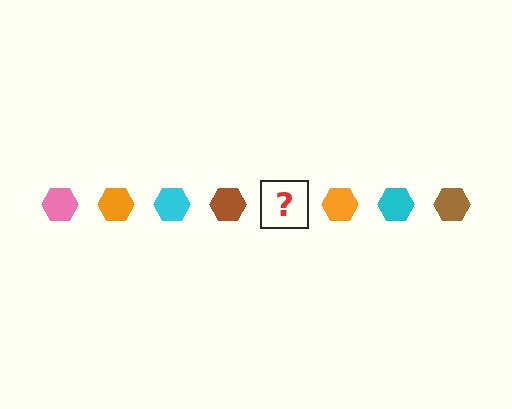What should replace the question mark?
The question mark should be replaced with a pink hexagon.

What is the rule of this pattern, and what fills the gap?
The rule is that the pattern cycles through pink, orange, cyan, brown hexagons. The gap should be filled with a pink hexagon.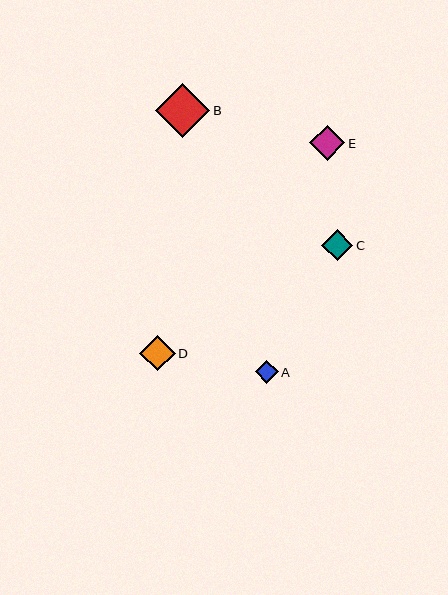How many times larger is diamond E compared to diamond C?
Diamond E is approximately 1.1 times the size of diamond C.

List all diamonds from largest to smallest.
From largest to smallest: B, D, E, C, A.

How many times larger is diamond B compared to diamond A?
Diamond B is approximately 2.4 times the size of diamond A.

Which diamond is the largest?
Diamond B is the largest with a size of approximately 54 pixels.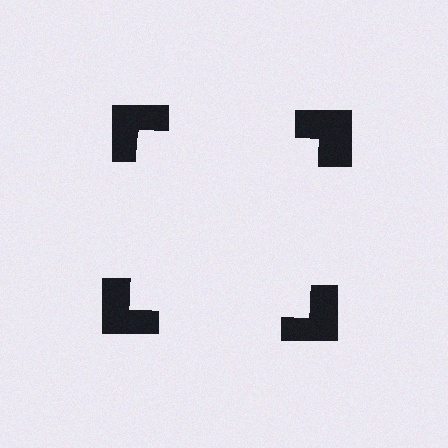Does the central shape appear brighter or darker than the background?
It typically appears slightly brighter than the background, even though no actual brightness change is drawn.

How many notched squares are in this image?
There are 4 — one at each vertex of the illusory square.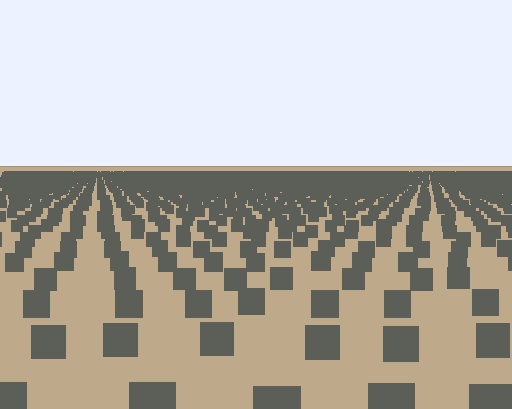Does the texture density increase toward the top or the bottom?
Density increases toward the top.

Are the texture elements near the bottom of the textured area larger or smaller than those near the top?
Larger. Near the bottom, elements are closer to the viewer and appear at a bigger on-screen size.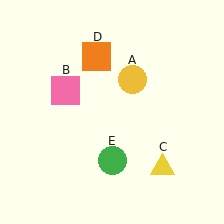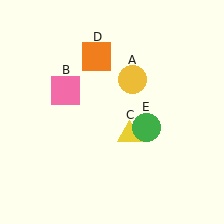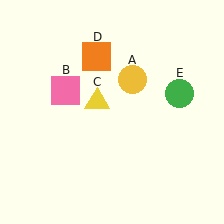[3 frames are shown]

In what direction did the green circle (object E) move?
The green circle (object E) moved up and to the right.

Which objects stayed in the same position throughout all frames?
Yellow circle (object A) and pink square (object B) and orange square (object D) remained stationary.